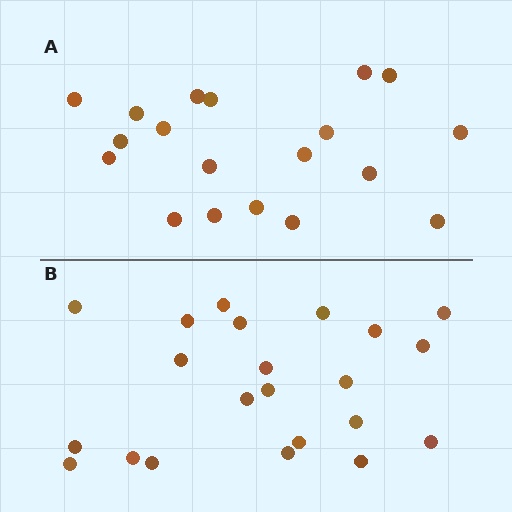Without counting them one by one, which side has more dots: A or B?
Region B (the bottom region) has more dots.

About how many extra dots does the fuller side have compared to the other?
Region B has just a few more — roughly 2 or 3 more dots than region A.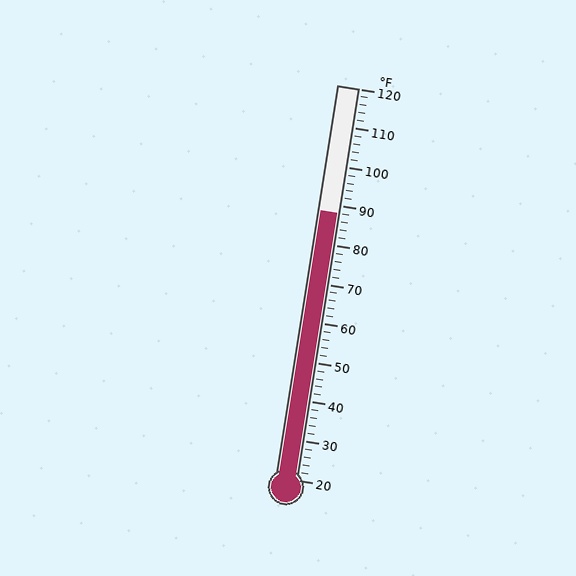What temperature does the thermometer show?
The thermometer shows approximately 88°F.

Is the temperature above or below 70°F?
The temperature is above 70°F.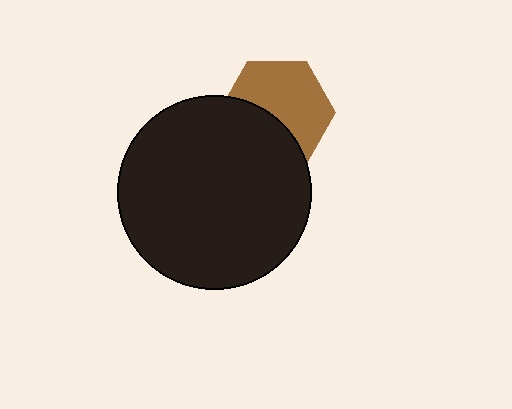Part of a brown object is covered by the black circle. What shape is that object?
It is a hexagon.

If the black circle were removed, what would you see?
You would see the complete brown hexagon.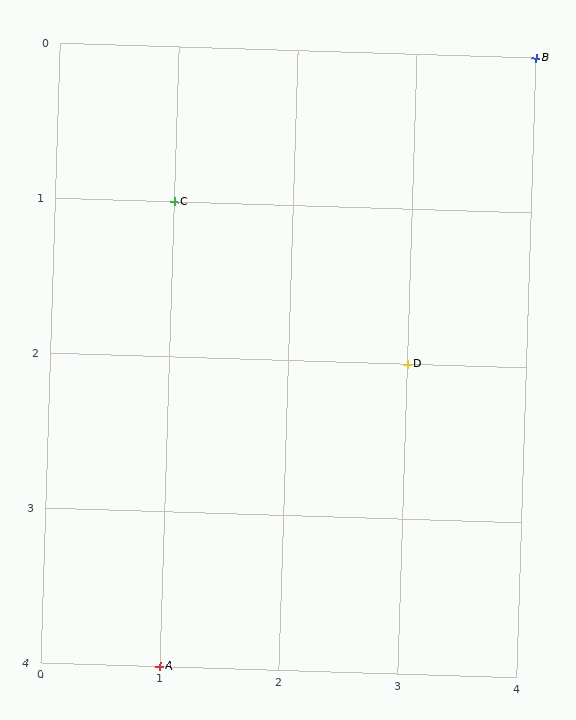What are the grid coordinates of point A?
Point A is at grid coordinates (1, 4).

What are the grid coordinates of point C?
Point C is at grid coordinates (1, 1).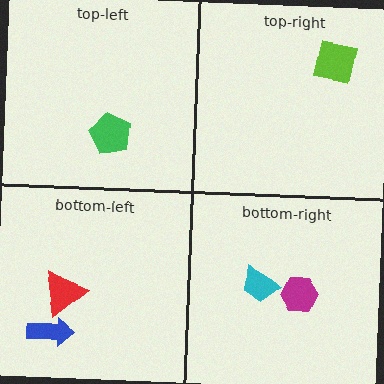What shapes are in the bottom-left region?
The red triangle, the blue arrow.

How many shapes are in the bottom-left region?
2.